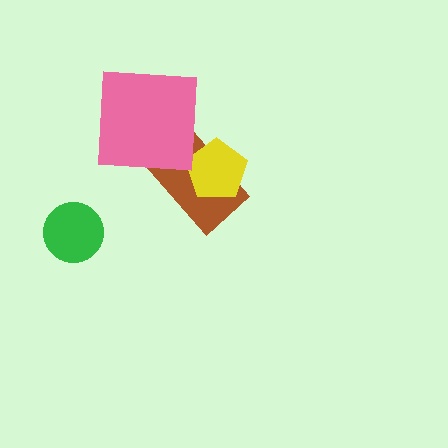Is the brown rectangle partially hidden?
Yes, it is partially covered by another shape.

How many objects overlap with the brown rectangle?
2 objects overlap with the brown rectangle.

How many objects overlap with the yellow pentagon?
1 object overlaps with the yellow pentagon.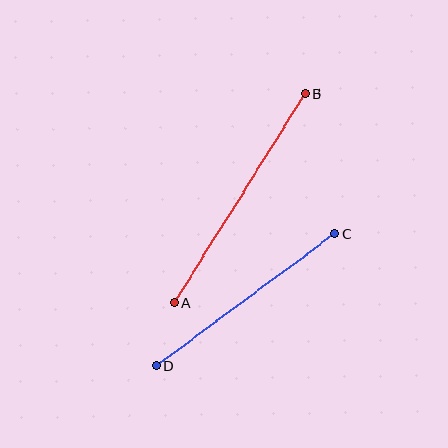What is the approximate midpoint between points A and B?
The midpoint is at approximately (240, 198) pixels.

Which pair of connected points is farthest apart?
Points A and B are farthest apart.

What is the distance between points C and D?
The distance is approximately 222 pixels.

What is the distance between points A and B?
The distance is approximately 247 pixels.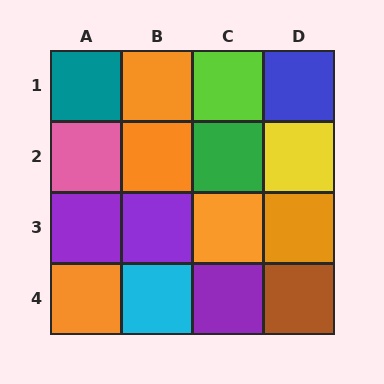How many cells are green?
1 cell is green.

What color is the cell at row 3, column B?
Purple.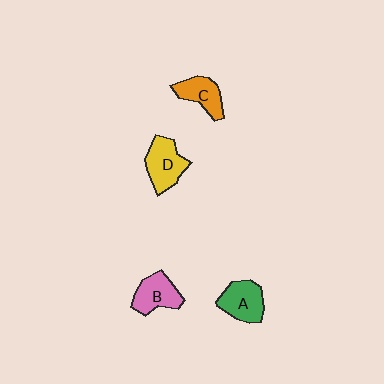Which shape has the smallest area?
Shape C (orange).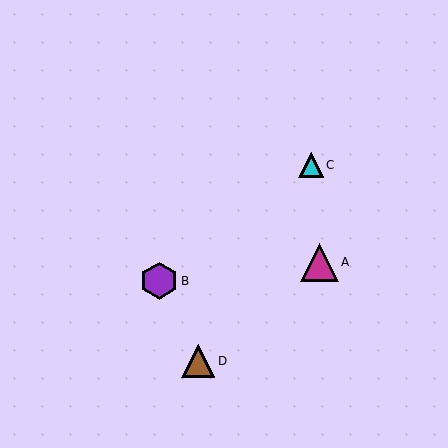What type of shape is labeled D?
Shape D is a brown triangle.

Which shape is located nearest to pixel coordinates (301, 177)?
The cyan triangle (labeled C) at (311, 165) is nearest to that location.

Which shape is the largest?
The magenta triangle (labeled A) is the largest.